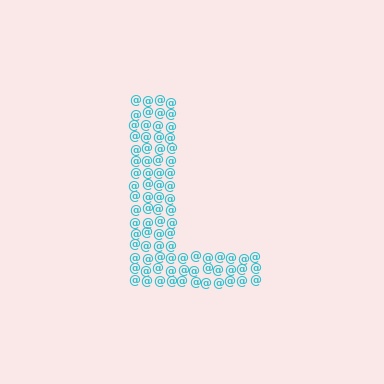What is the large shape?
The large shape is the letter L.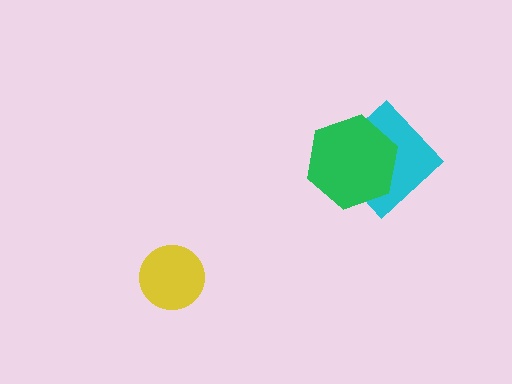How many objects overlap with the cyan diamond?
1 object overlaps with the cyan diamond.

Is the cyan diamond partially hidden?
Yes, it is partially covered by another shape.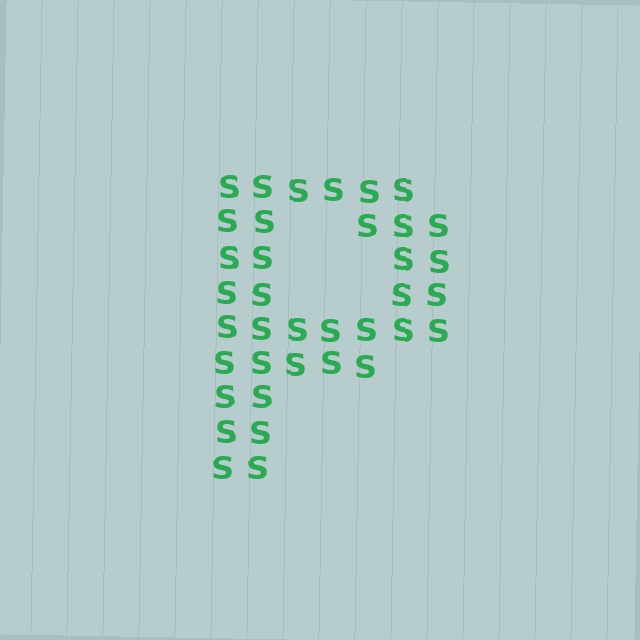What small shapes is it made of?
It is made of small letter S's.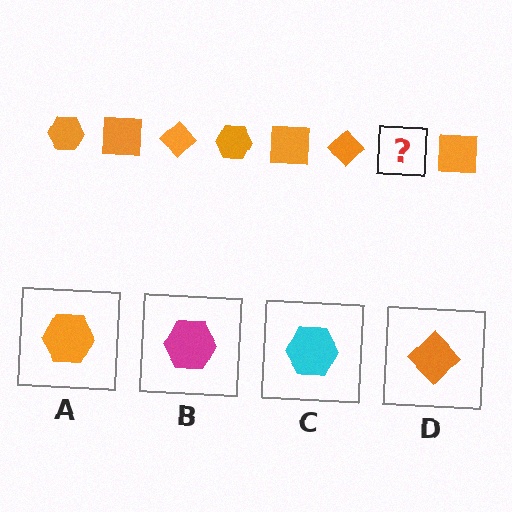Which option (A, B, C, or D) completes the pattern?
A.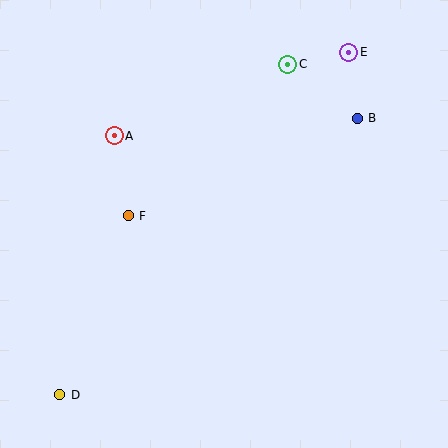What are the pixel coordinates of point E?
Point E is at (349, 52).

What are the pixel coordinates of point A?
Point A is at (114, 136).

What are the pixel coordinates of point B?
Point B is at (357, 118).